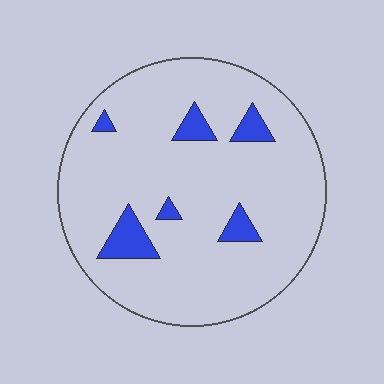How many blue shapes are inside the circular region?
6.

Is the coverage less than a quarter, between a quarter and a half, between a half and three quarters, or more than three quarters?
Less than a quarter.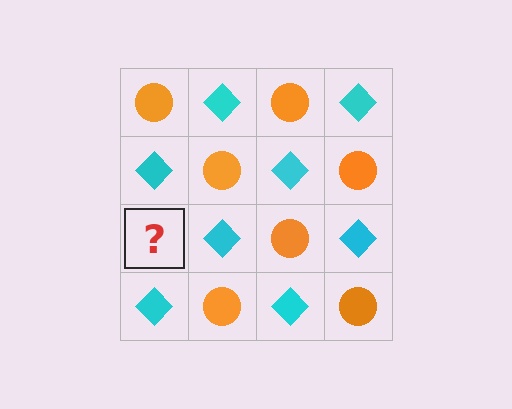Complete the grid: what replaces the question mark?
The question mark should be replaced with an orange circle.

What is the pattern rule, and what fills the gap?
The rule is that it alternates orange circle and cyan diamond in a checkerboard pattern. The gap should be filled with an orange circle.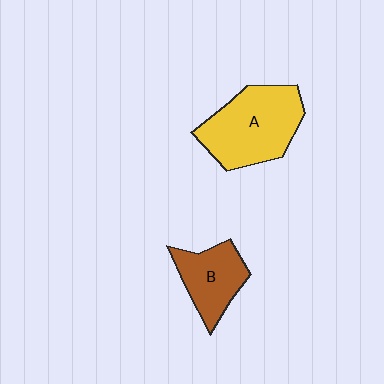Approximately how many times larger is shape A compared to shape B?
Approximately 1.6 times.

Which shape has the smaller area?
Shape B (brown).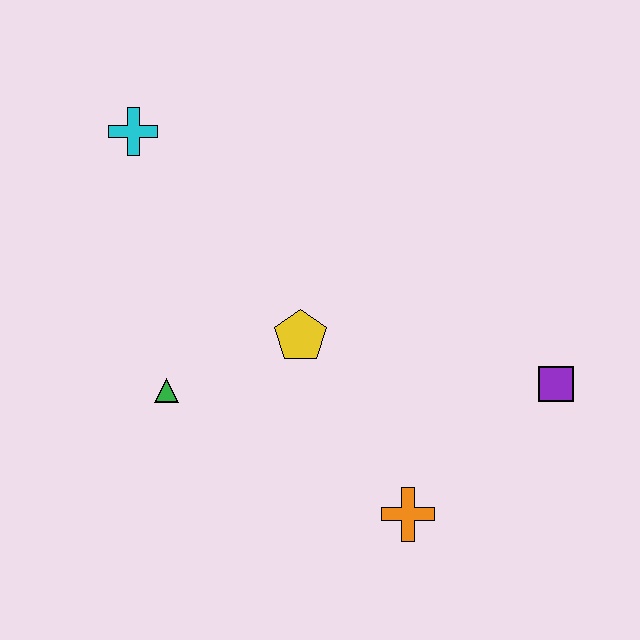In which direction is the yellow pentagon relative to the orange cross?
The yellow pentagon is above the orange cross.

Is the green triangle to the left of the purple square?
Yes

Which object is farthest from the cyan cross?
The purple square is farthest from the cyan cross.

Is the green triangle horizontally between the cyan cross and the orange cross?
Yes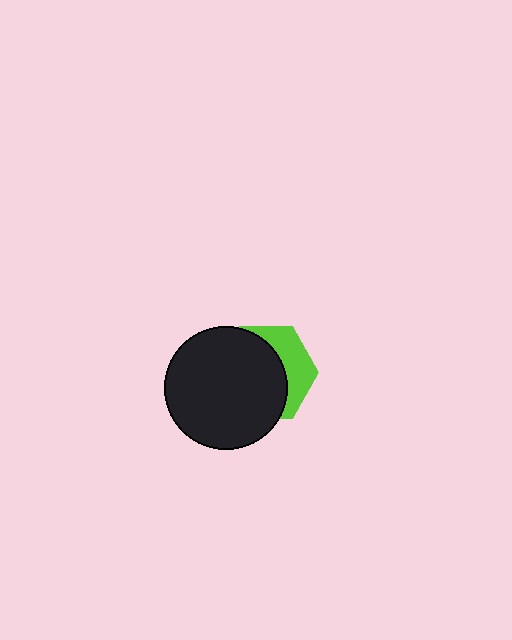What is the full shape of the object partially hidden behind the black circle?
The partially hidden object is a lime hexagon.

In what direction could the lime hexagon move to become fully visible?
The lime hexagon could move right. That would shift it out from behind the black circle entirely.